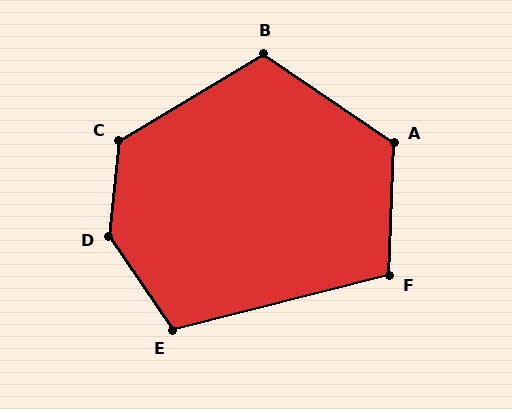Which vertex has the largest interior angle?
D, at approximately 139 degrees.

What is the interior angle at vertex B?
Approximately 115 degrees (obtuse).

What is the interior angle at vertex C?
Approximately 128 degrees (obtuse).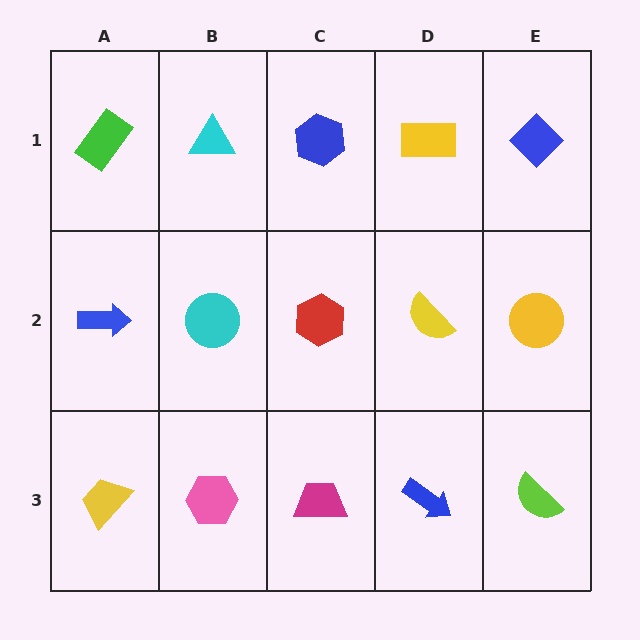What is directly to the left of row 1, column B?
A green rectangle.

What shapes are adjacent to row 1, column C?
A red hexagon (row 2, column C), a cyan triangle (row 1, column B), a yellow rectangle (row 1, column D).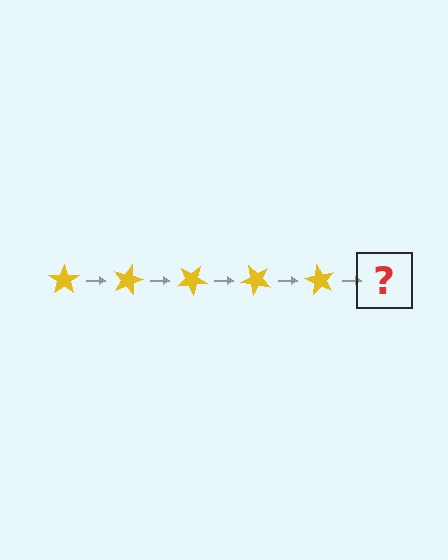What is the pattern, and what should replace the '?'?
The pattern is that the star rotates 15 degrees each step. The '?' should be a yellow star rotated 75 degrees.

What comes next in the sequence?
The next element should be a yellow star rotated 75 degrees.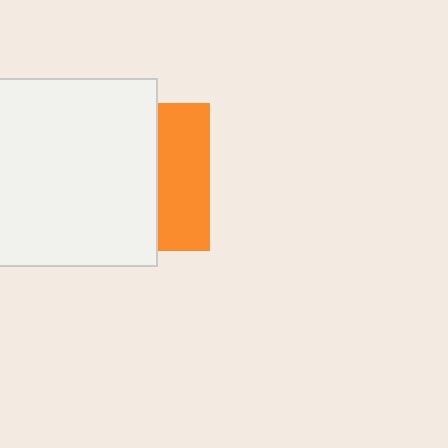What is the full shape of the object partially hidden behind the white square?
The partially hidden object is an orange square.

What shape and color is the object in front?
The object in front is a white square.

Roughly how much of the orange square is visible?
A small part of it is visible (roughly 36%).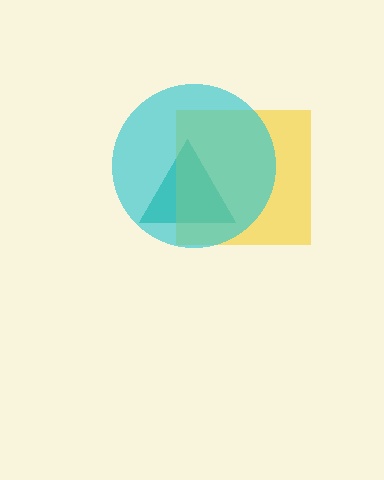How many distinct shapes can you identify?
There are 3 distinct shapes: a teal triangle, a yellow square, a cyan circle.